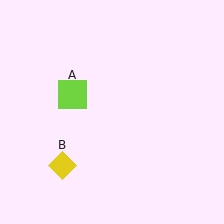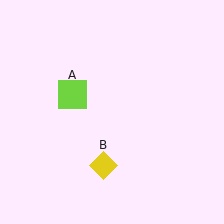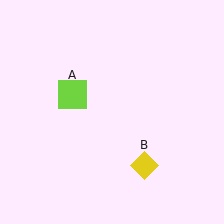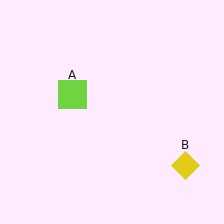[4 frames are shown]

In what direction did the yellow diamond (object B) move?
The yellow diamond (object B) moved right.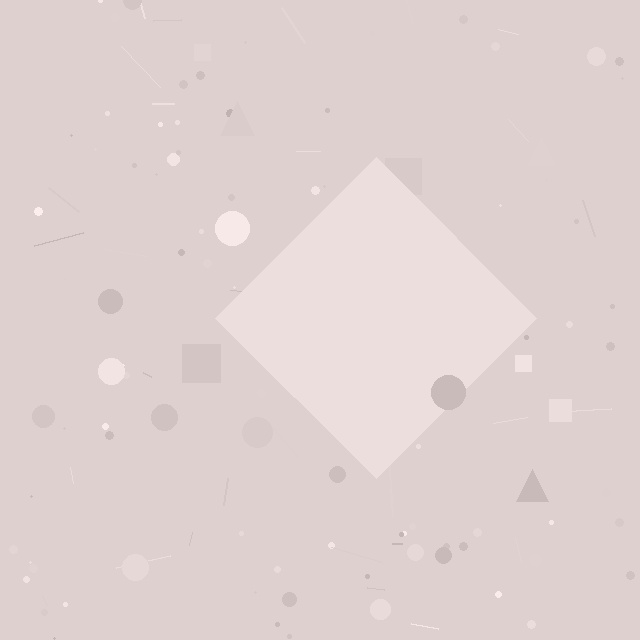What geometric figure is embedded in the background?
A diamond is embedded in the background.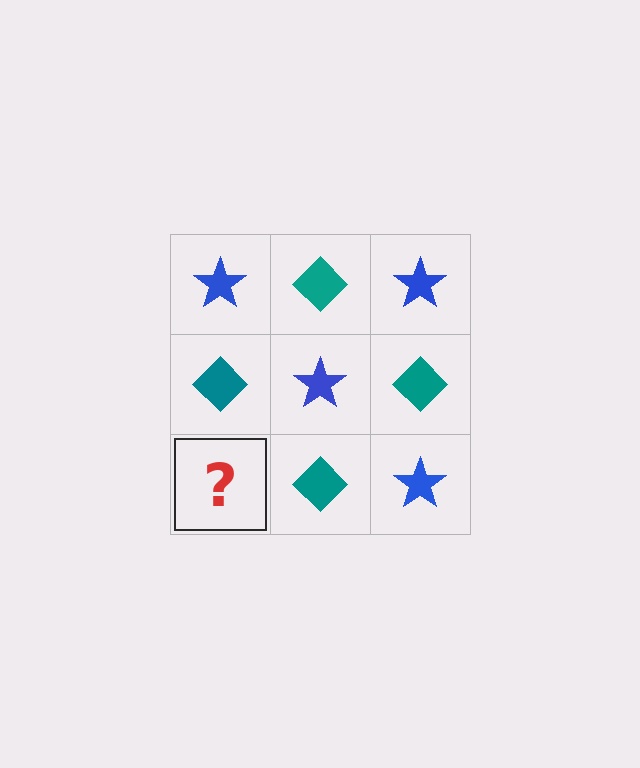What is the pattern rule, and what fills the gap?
The rule is that it alternates blue star and teal diamond in a checkerboard pattern. The gap should be filled with a blue star.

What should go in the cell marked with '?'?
The missing cell should contain a blue star.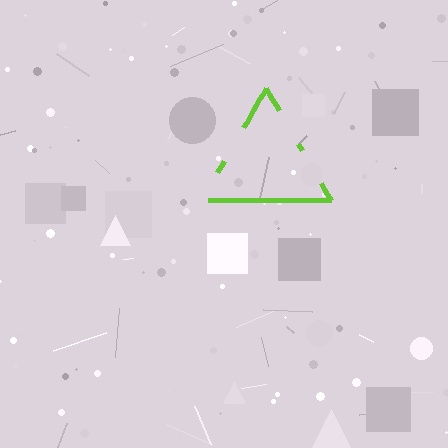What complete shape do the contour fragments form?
The contour fragments form a triangle.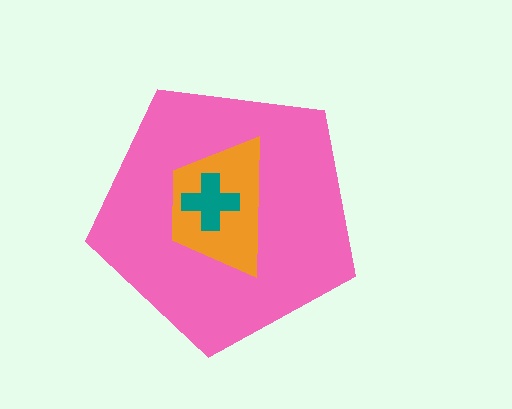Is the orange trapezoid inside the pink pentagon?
Yes.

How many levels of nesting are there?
3.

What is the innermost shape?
The teal cross.